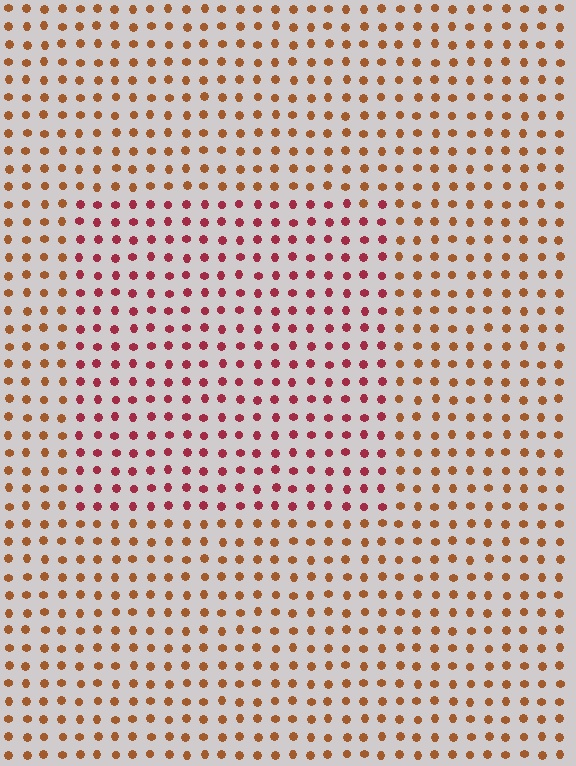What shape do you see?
I see a rectangle.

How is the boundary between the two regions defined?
The boundary is defined purely by a slight shift in hue (about 37 degrees). Spacing, size, and orientation are identical on both sides.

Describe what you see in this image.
The image is filled with small brown elements in a uniform arrangement. A rectangle-shaped region is visible where the elements are tinted to a slightly different hue, forming a subtle color boundary.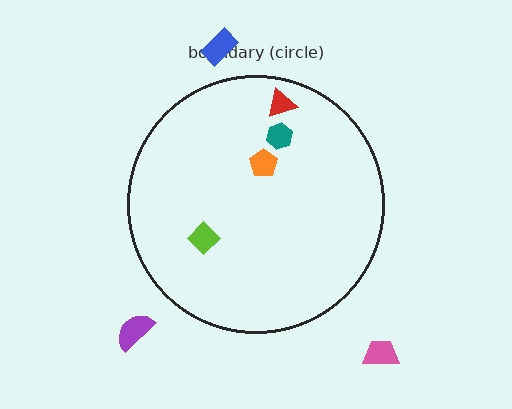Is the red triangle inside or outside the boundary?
Inside.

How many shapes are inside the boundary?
4 inside, 3 outside.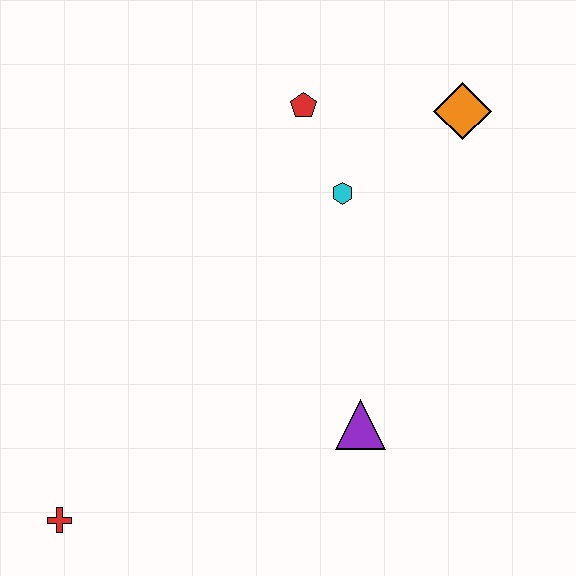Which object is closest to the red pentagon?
The cyan hexagon is closest to the red pentagon.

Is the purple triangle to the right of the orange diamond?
No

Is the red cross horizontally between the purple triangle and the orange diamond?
No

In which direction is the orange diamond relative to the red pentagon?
The orange diamond is to the right of the red pentagon.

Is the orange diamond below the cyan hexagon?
No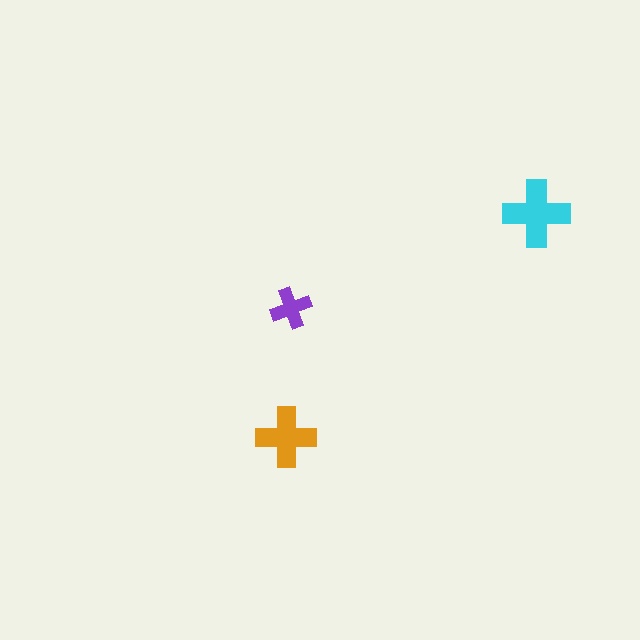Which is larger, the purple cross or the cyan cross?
The cyan one.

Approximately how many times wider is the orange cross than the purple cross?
About 1.5 times wider.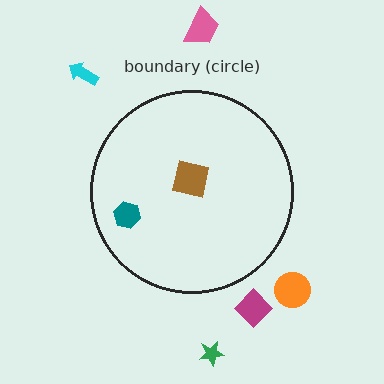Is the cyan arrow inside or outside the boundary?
Outside.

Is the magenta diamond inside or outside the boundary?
Outside.